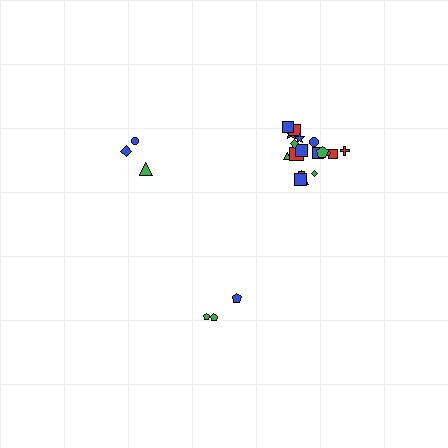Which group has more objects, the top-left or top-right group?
The top-right group.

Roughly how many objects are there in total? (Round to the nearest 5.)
Roughly 25 objects in total.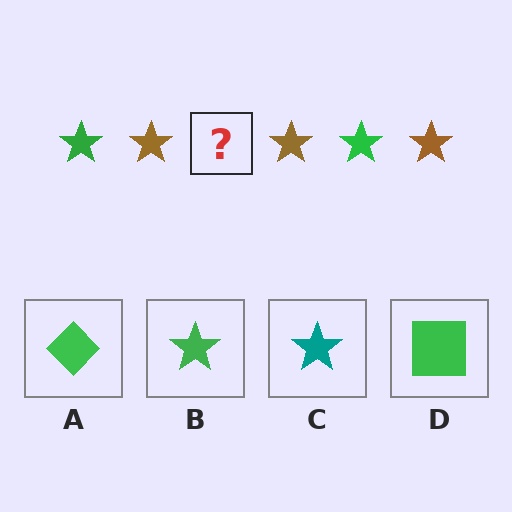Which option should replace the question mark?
Option B.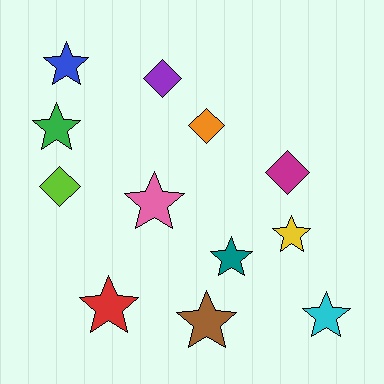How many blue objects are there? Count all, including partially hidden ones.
There is 1 blue object.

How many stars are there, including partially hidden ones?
There are 8 stars.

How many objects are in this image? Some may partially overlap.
There are 12 objects.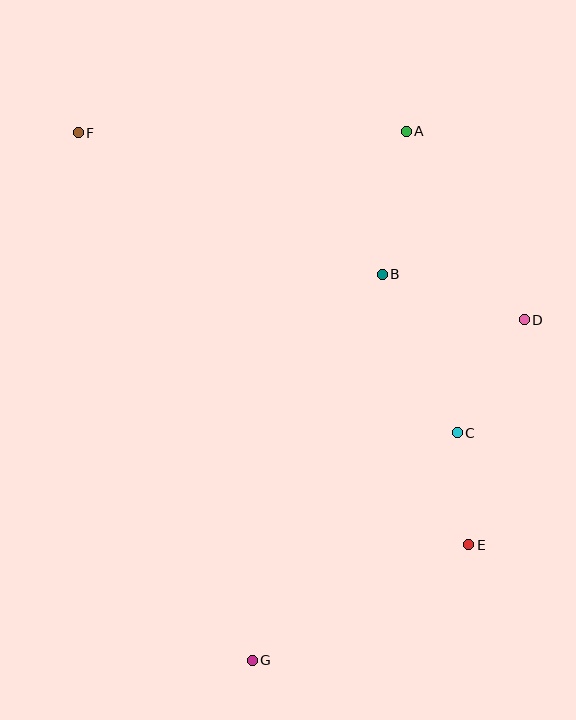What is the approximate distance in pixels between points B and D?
The distance between B and D is approximately 149 pixels.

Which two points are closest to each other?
Points C and E are closest to each other.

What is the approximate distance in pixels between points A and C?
The distance between A and C is approximately 306 pixels.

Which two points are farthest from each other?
Points E and F are farthest from each other.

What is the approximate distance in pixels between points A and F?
The distance between A and F is approximately 328 pixels.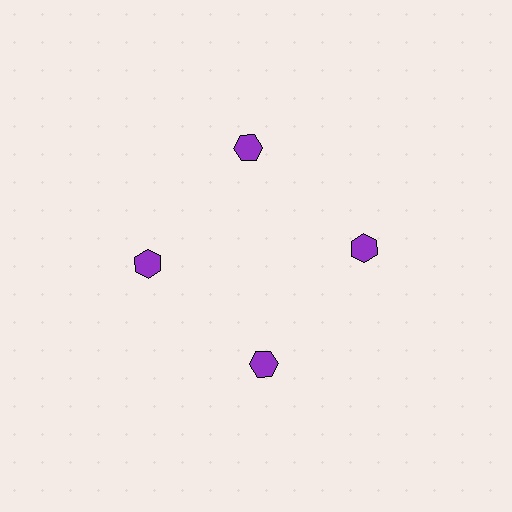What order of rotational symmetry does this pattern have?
This pattern has 4-fold rotational symmetry.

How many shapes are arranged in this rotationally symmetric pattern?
There are 4 shapes, arranged in 4 groups of 1.